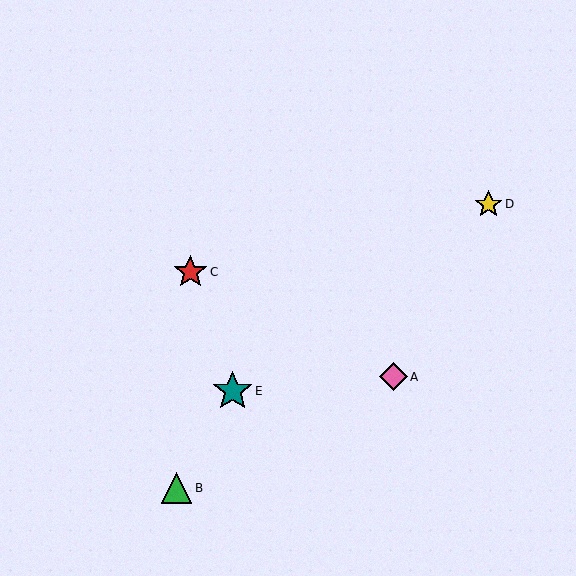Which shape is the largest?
The teal star (labeled E) is the largest.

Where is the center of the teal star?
The center of the teal star is at (233, 391).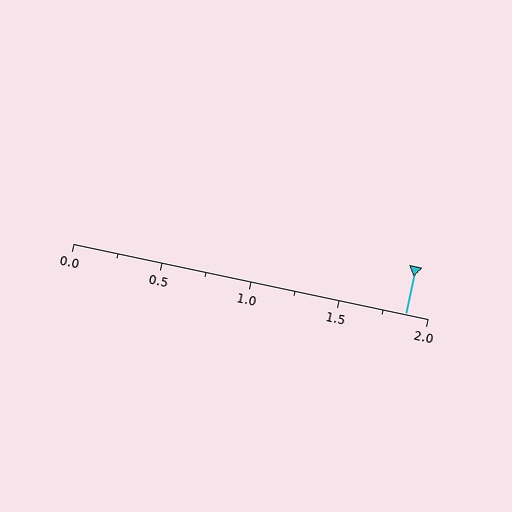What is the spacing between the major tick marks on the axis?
The major ticks are spaced 0.5 apart.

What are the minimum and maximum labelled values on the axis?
The axis runs from 0.0 to 2.0.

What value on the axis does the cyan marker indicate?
The marker indicates approximately 1.88.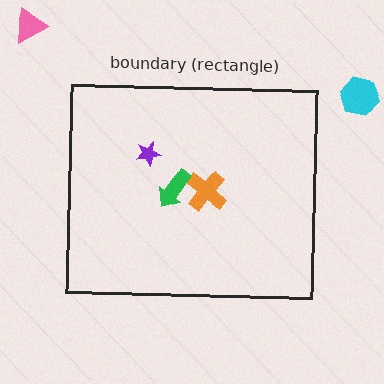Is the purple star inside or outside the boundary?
Inside.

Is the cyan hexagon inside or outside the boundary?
Outside.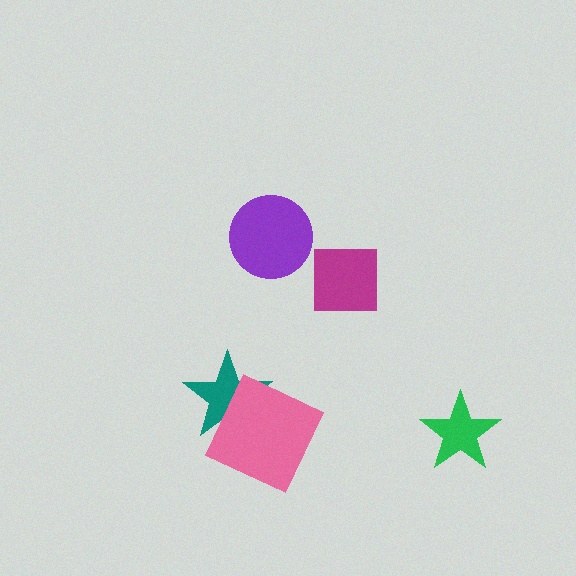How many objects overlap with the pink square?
1 object overlaps with the pink square.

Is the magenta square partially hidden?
No, no other shape covers it.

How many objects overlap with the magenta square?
0 objects overlap with the magenta square.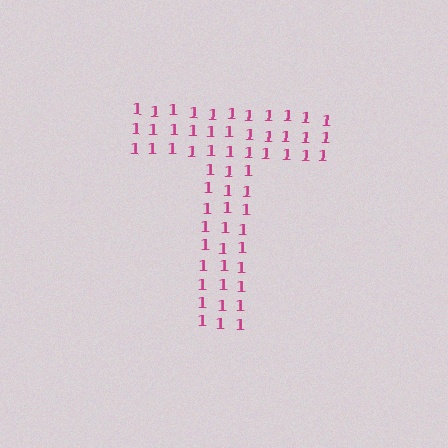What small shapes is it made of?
It is made of small digit 1's.